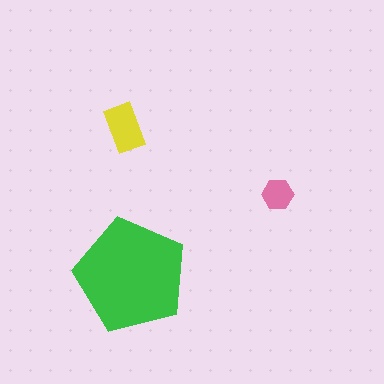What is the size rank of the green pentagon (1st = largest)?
1st.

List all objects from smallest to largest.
The pink hexagon, the yellow rectangle, the green pentagon.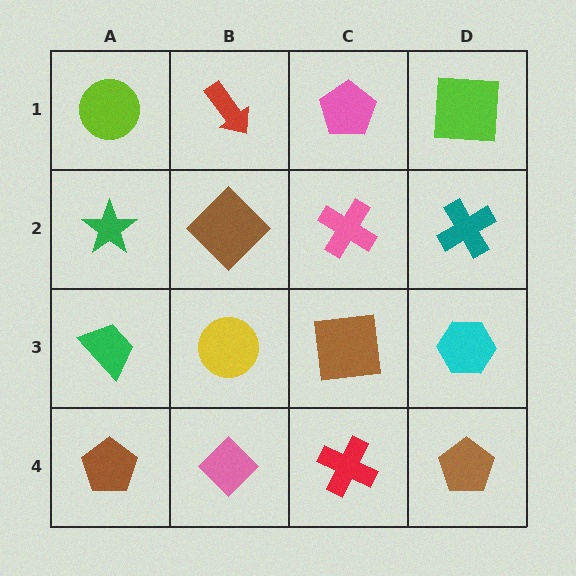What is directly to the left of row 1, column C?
A red arrow.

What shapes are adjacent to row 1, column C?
A pink cross (row 2, column C), a red arrow (row 1, column B), a lime square (row 1, column D).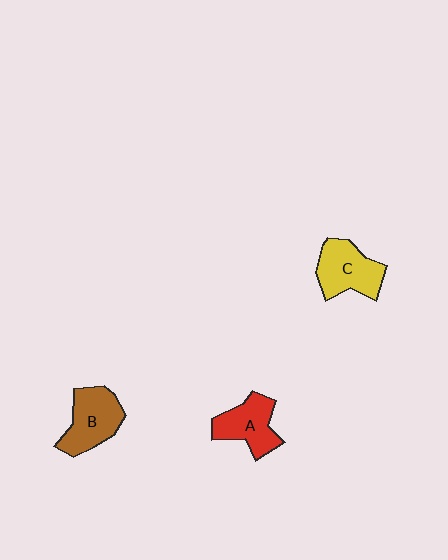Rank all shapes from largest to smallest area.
From largest to smallest: B (brown), C (yellow), A (red).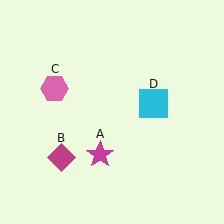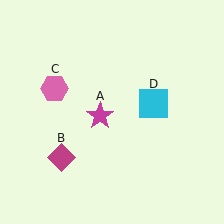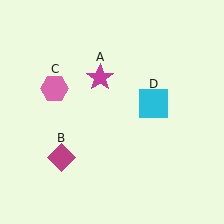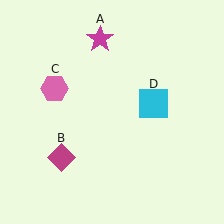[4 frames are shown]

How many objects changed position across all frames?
1 object changed position: magenta star (object A).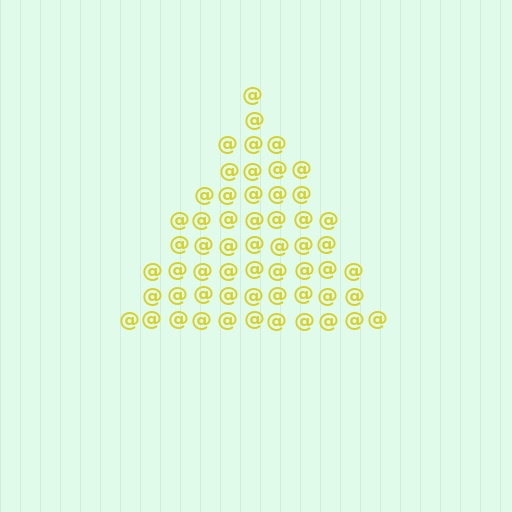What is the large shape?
The large shape is a triangle.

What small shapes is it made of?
It is made of small at signs.